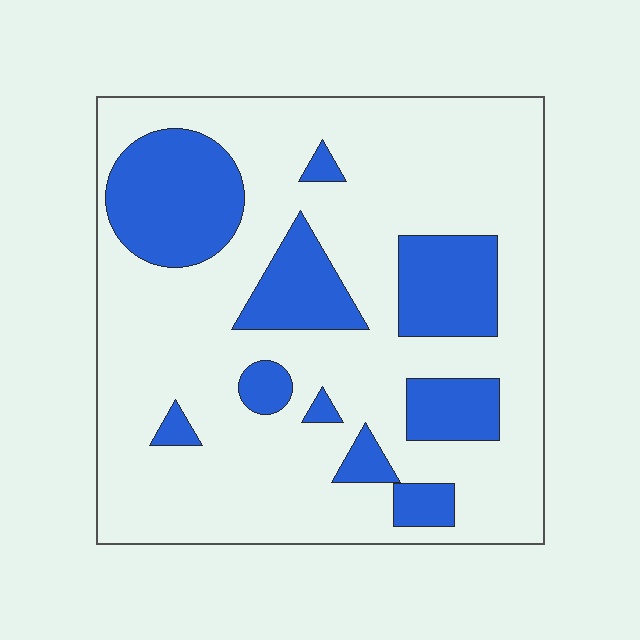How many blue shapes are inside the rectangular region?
10.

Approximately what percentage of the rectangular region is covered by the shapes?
Approximately 25%.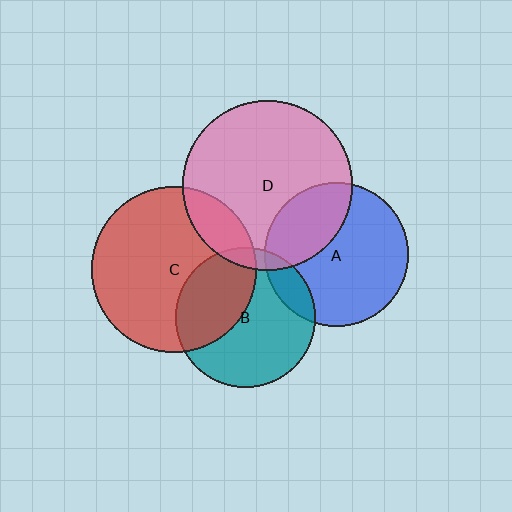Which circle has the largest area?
Circle D (pink).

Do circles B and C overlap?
Yes.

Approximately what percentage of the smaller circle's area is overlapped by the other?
Approximately 40%.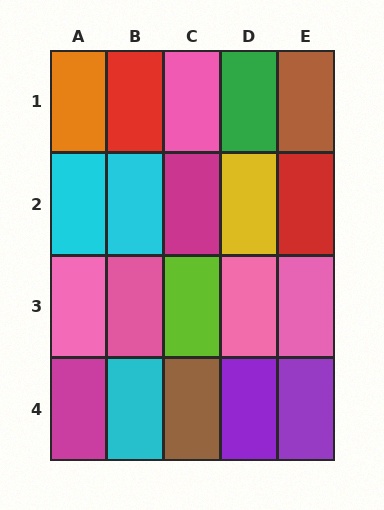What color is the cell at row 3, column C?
Lime.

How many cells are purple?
2 cells are purple.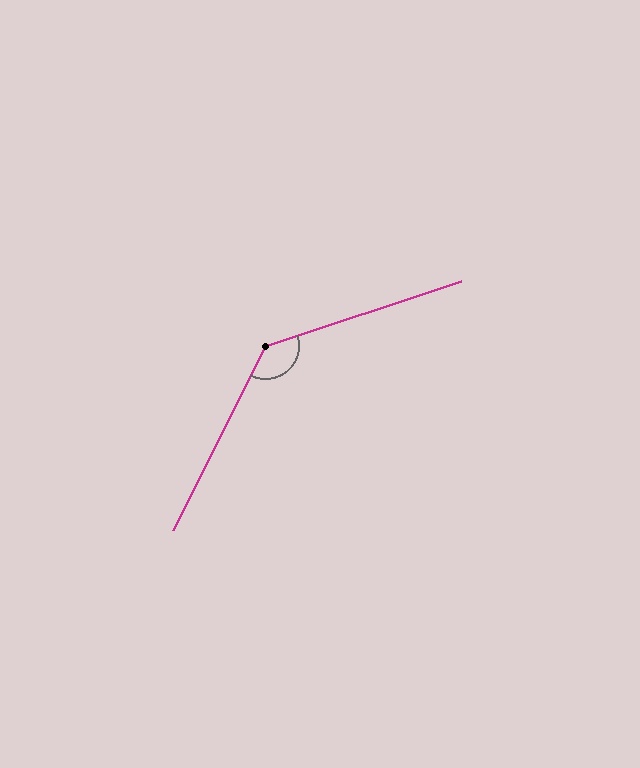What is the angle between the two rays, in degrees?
Approximately 135 degrees.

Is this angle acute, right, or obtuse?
It is obtuse.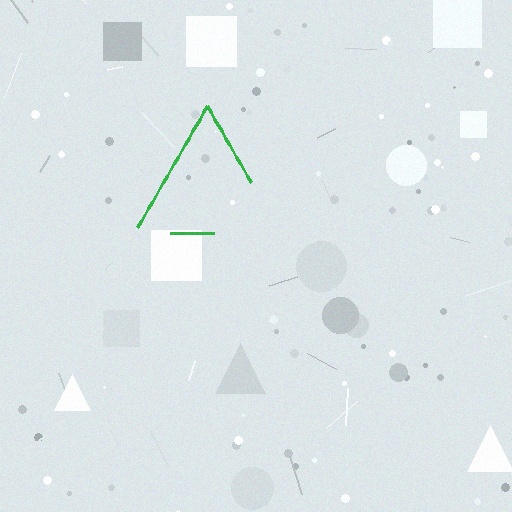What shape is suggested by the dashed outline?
The dashed outline suggests a triangle.